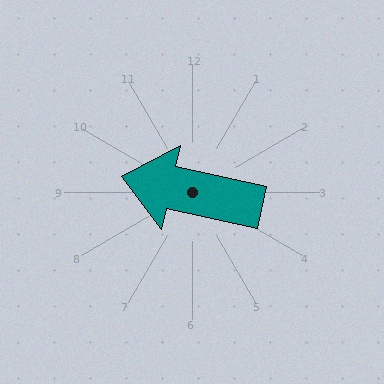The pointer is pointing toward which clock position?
Roughly 9 o'clock.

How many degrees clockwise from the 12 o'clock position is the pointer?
Approximately 283 degrees.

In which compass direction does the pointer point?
West.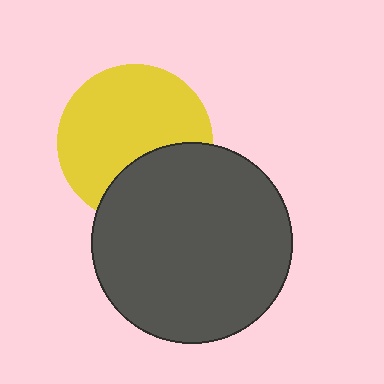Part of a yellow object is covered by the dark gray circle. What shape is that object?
It is a circle.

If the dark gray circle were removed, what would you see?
You would see the complete yellow circle.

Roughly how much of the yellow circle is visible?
Most of it is visible (roughly 69%).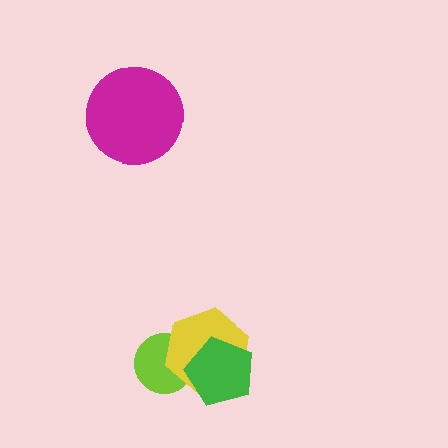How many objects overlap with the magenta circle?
0 objects overlap with the magenta circle.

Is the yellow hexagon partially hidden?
Yes, it is partially covered by another shape.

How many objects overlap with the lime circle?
2 objects overlap with the lime circle.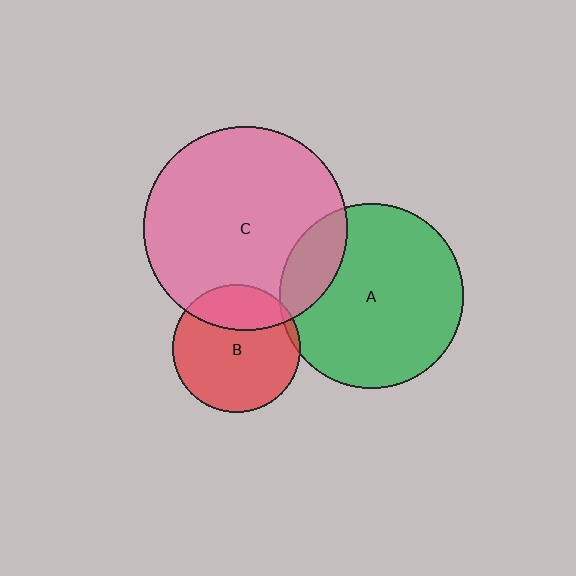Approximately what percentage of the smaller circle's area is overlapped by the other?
Approximately 5%.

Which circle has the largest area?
Circle C (pink).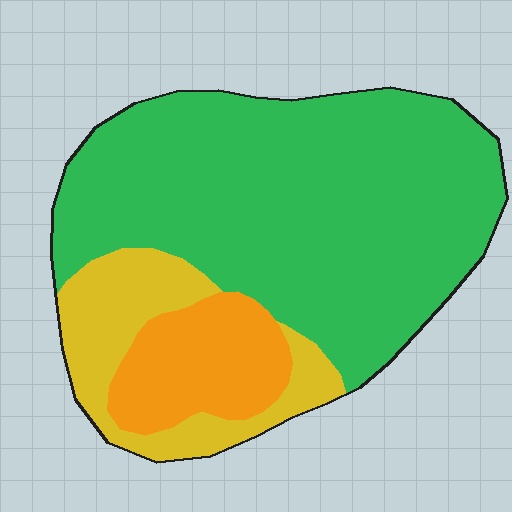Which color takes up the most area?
Green, at roughly 70%.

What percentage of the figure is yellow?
Yellow takes up about one sixth (1/6) of the figure.